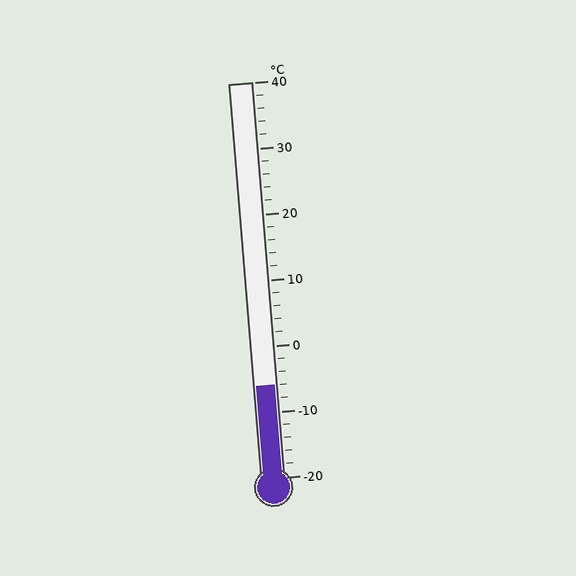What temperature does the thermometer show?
The thermometer shows approximately -6°C.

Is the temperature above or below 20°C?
The temperature is below 20°C.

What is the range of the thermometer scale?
The thermometer scale ranges from -20°C to 40°C.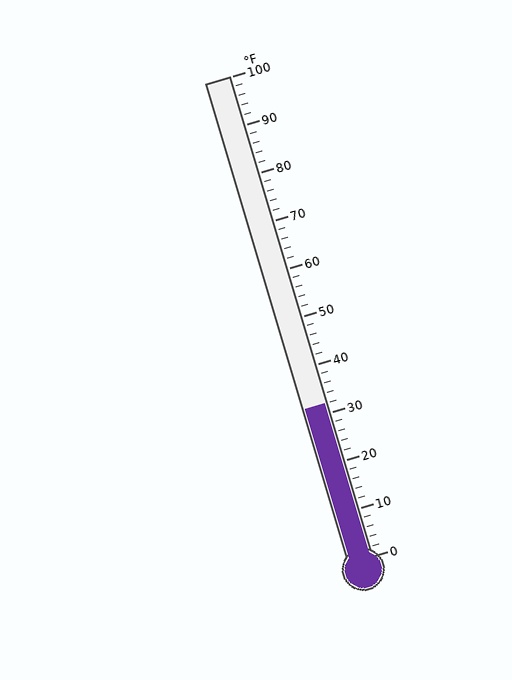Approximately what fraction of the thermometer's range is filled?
The thermometer is filled to approximately 30% of its range.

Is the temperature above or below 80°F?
The temperature is below 80°F.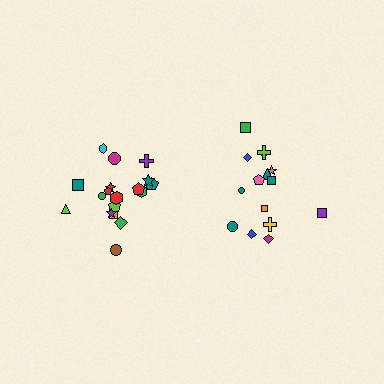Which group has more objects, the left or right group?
The left group.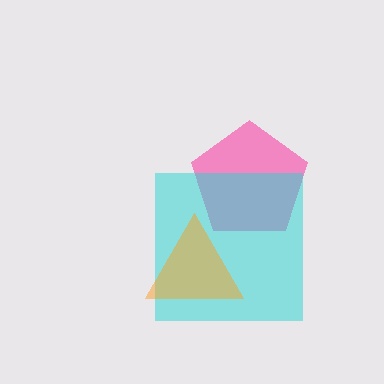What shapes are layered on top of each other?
The layered shapes are: a pink pentagon, a cyan square, an orange triangle.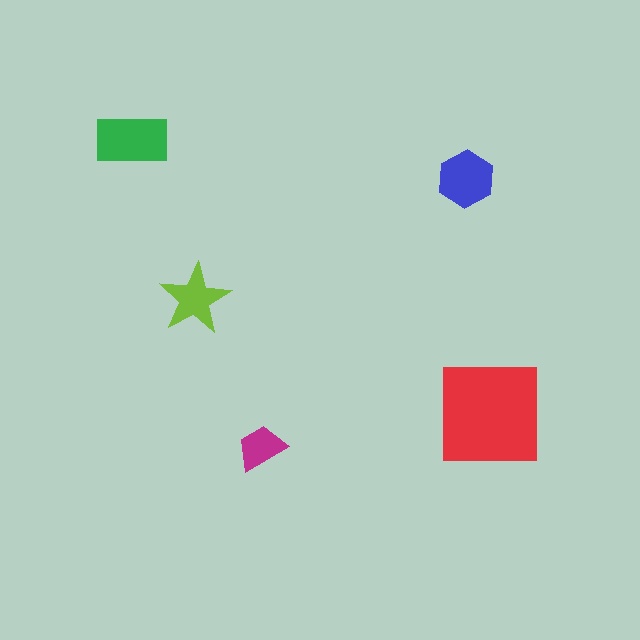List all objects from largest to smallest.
The red square, the green rectangle, the blue hexagon, the lime star, the magenta trapezoid.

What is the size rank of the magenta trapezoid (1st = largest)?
5th.